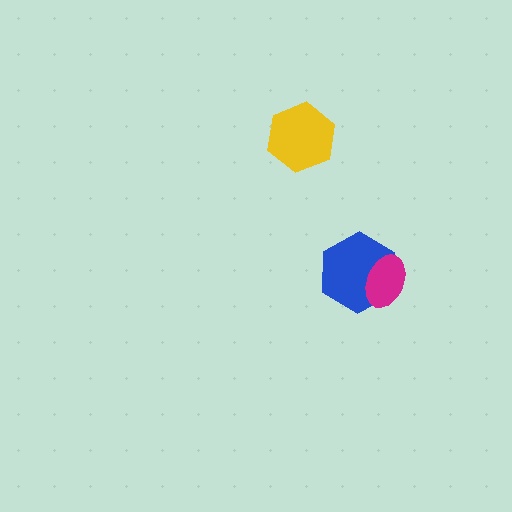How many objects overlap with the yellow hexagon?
0 objects overlap with the yellow hexagon.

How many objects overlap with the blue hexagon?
1 object overlaps with the blue hexagon.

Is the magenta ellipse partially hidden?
No, no other shape covers it.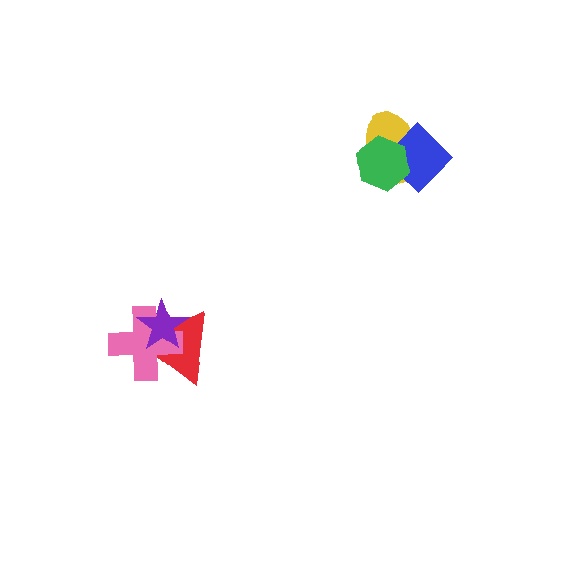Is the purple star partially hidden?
No, no other shape covers it.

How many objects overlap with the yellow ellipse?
2 objects overlap with the yellow ellipse.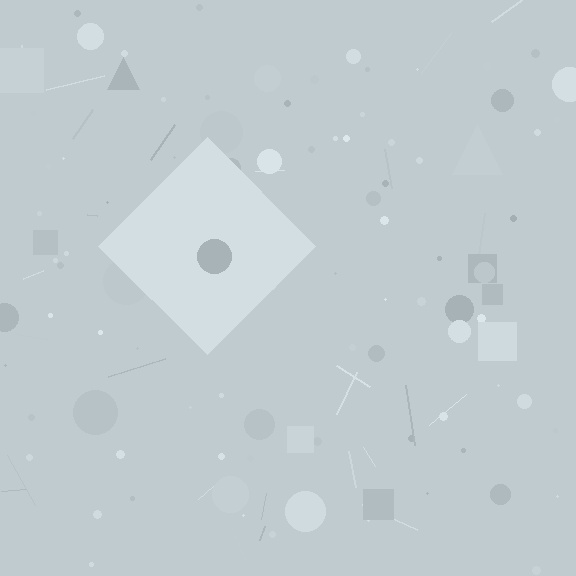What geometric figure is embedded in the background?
A diamond is embedded in the background.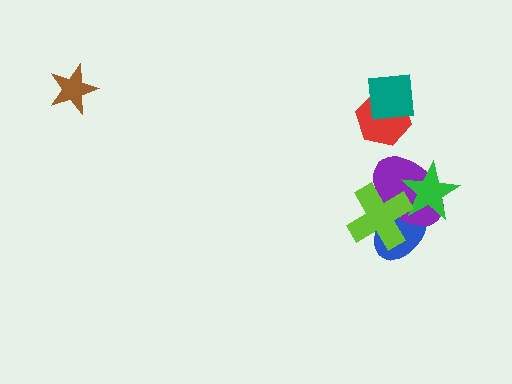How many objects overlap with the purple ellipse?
3 objects overlap with the purple ellipse.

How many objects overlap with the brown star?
0 objects overlap with the brown star.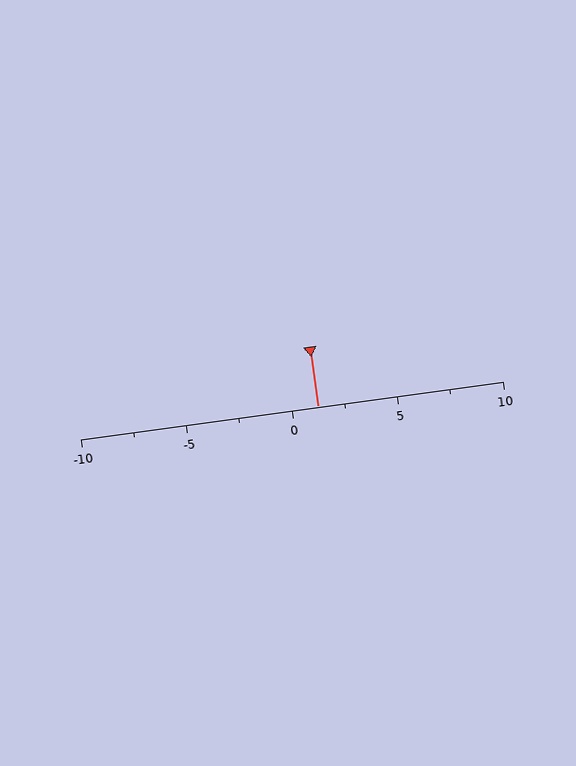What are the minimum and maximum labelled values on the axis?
The axis runs from -10 to 10.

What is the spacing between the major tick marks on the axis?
The major ticks are spaced 5 apart.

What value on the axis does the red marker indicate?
The marker indicates approximately 1.2.